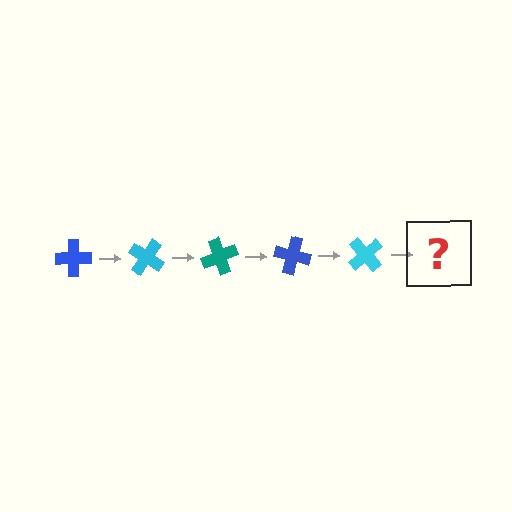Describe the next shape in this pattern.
It should be a teal cross, rotated 175 degrees from the start.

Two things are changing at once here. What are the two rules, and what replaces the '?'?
The two rules are that it rotates 35 degrees each step and the color cycles through blue, cyan, and teal. The '?' should be a teal cross, rotated 175 degrees from the start.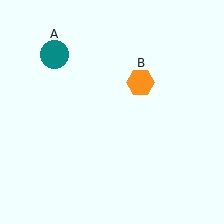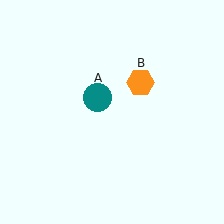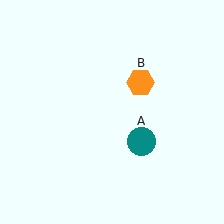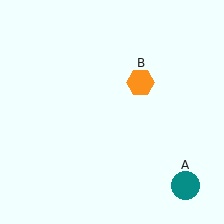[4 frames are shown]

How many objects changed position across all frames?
1 object changed position: teal circle (object A).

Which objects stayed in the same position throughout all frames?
Orange hexagon (object B) remained stationary.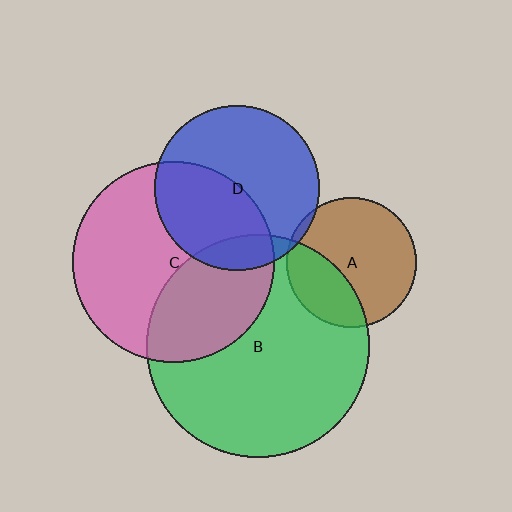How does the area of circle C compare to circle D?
Approximately 1.5 times.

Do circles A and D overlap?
Yes.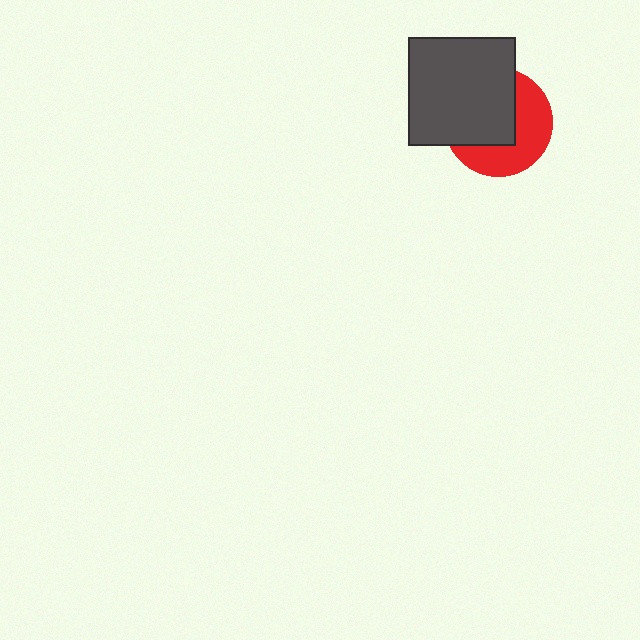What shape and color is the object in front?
The object in front is a dark gray square.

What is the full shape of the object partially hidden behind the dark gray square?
The partially hidden object is a red circle.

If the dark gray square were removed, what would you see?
You would see the complete red circle.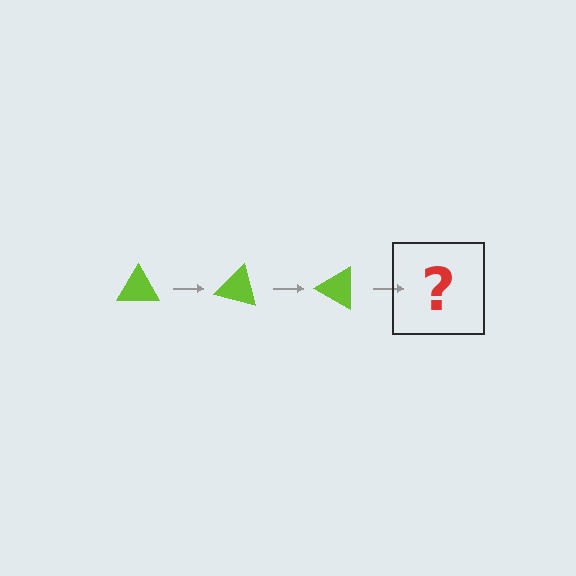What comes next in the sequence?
The next element should be a lime triangle rotated 45 degrees.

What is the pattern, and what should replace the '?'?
The pattern is that the triangle rotates 15 degrees each step. The '?' should be a lime triangle rotated 45 degrees.